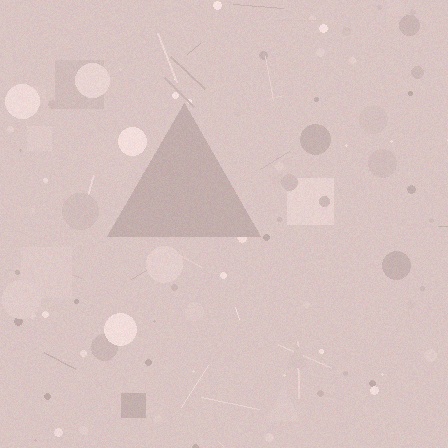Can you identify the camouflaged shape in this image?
The camouflaged shape is a triangle.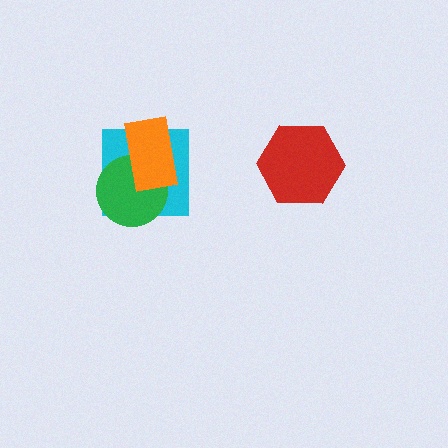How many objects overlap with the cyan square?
2 objects overlap with the cyan square.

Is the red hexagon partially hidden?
No, no other shape covers it.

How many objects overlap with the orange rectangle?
2 objects overlap with the orange rectangle.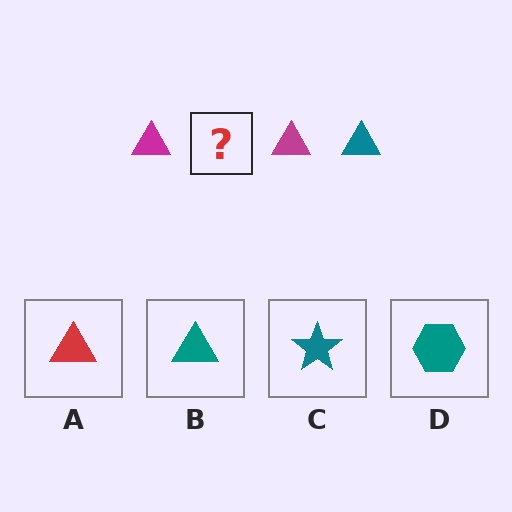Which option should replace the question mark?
Option B.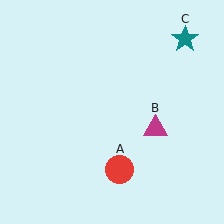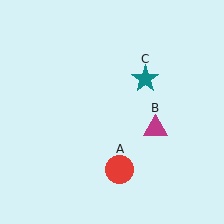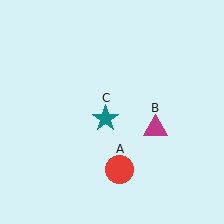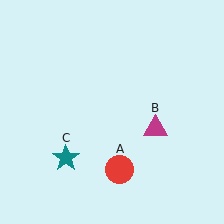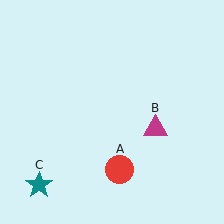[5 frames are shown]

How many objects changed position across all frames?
1 object changed position: teal star (object C).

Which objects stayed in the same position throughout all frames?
Red circle (object A) and magenta triangle (object B) remained stationary.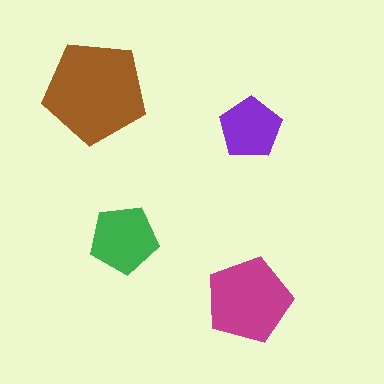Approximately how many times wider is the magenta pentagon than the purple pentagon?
About 1.5 times wider.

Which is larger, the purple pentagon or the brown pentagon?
The brown one.